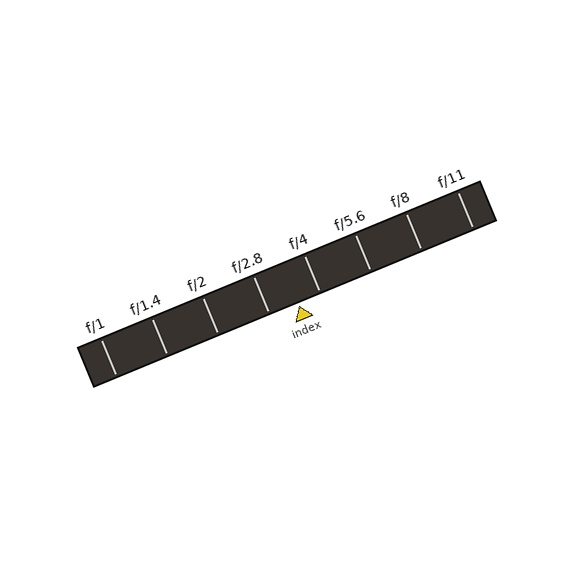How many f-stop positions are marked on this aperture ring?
There are 8 f-stop positions marked.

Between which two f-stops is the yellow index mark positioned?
The index mark is between f/2.8 and f/4.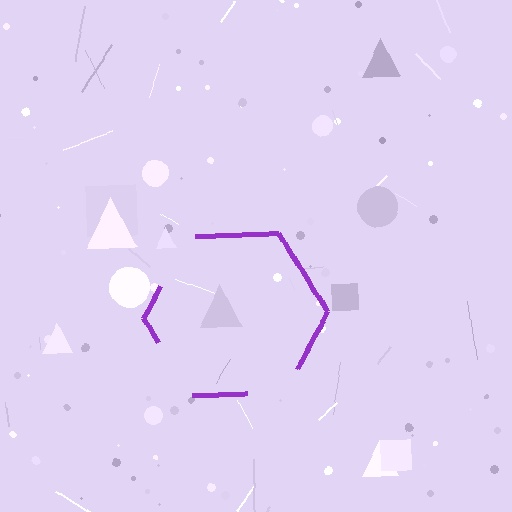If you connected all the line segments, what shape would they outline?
They would outline a hexagon.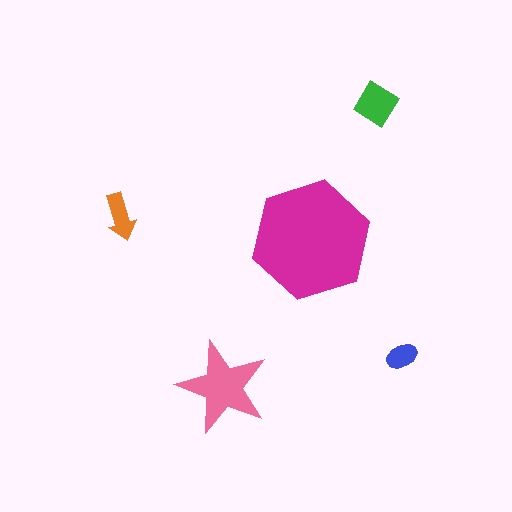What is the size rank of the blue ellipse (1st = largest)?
5th.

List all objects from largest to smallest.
The magenta hexagon, the pink star, the green diamond, the orange arrow, the blue ellipse.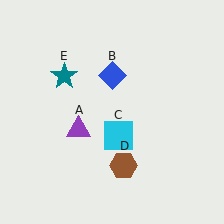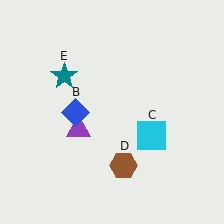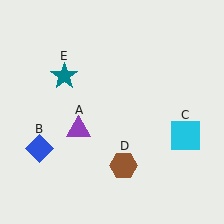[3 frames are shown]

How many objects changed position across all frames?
2 objects changed position: blue diamond (object B), cyan square (object C).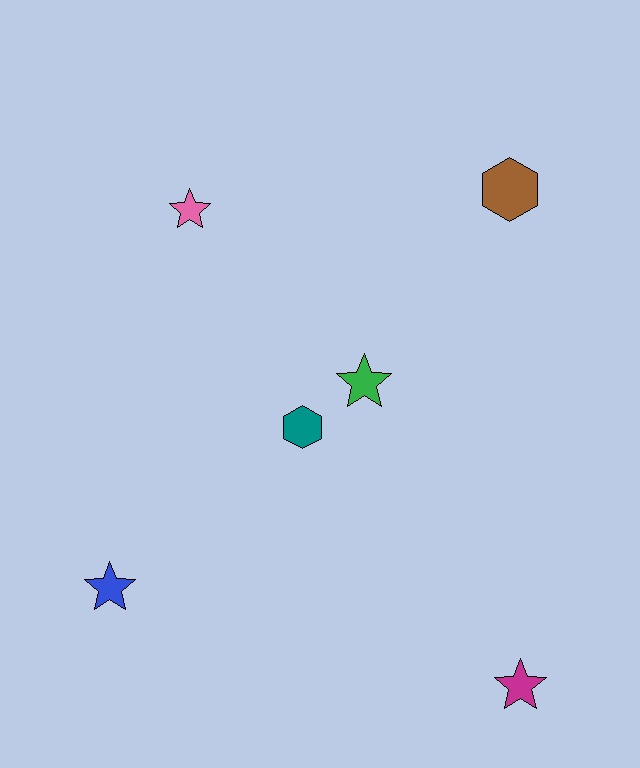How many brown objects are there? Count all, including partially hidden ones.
There is 1 brown object.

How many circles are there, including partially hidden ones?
There are no circles.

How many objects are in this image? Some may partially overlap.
There are 6 objects.